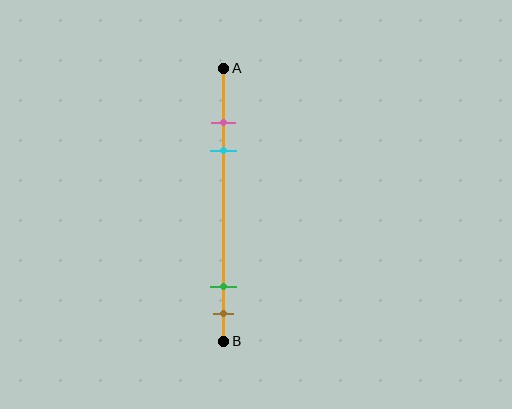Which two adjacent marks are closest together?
The pink and cyan marks are the closest adjacent pair.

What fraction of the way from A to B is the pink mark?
The pink mark is approximately 20% (0.2) of the way from A to B.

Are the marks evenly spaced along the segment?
No, the marks are not evenly spaced.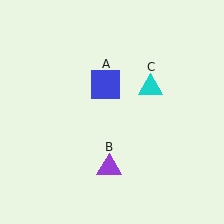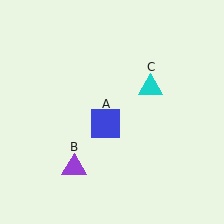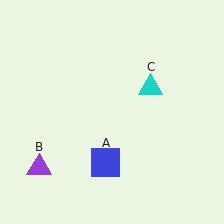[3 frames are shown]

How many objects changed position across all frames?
2 objects changed position: blue square (object A), purple triangle (object B).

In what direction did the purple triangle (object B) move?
The purple triangle (object B) moved left.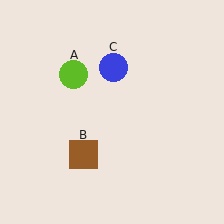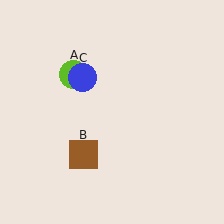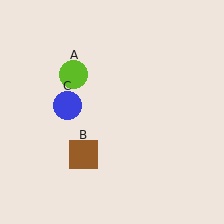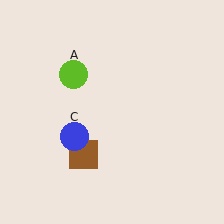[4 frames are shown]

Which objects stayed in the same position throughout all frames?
Lime circle (object A) and brown square (object B) remained stationary.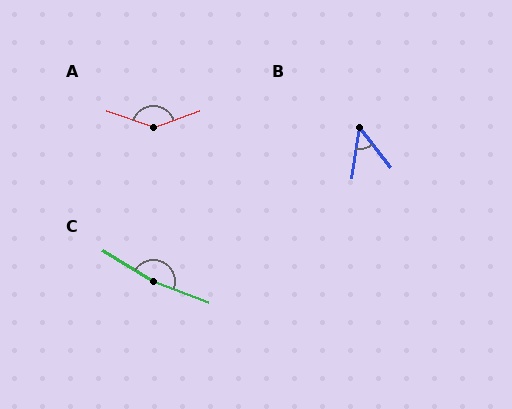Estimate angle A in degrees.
Approximately 141 degrees.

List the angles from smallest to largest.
B (47°), A (141°), C (169°).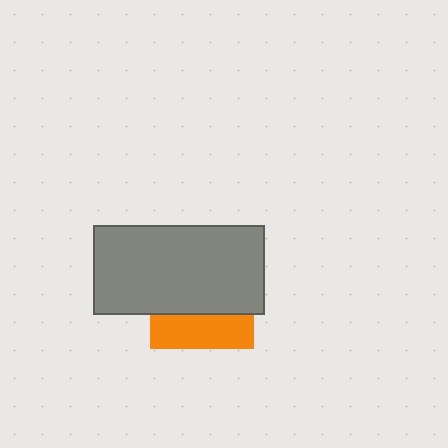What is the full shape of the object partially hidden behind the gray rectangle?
The partially hidden object is an orange square.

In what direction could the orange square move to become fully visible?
The orange square could move down. That would shift it out from behind the gray rectangle entirely.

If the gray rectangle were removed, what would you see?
You would see the complete orange square.